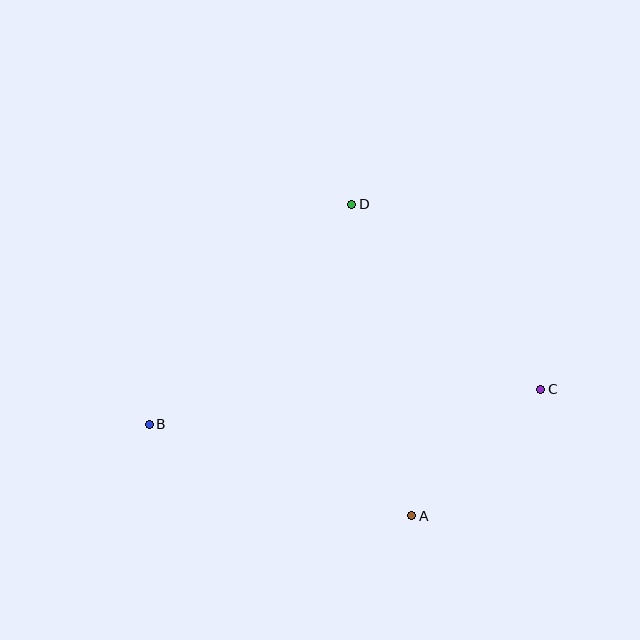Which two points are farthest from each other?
Points B and C are farthest from each other.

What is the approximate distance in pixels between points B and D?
The distance between B and D is approximately 299 pixels.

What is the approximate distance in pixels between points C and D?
The distance between C and D is approximately 264 pixels.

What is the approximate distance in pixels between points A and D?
The distance between A and D is approximately 317 pixels.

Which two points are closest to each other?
Points A and C are closest to each other.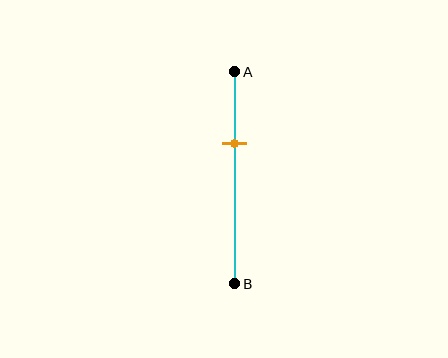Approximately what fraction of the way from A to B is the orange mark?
The orange mark is approximately 35% of the way from A to B.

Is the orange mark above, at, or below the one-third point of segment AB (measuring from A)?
The orange mark is approximately at the one-third point of segment AB.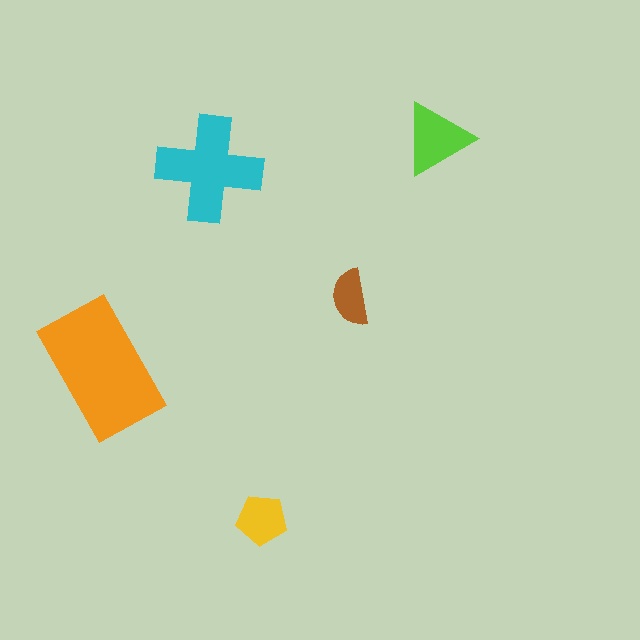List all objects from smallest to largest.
The brown semicircle, the yellow pentagon, the lime triangle, the cyan cross, the orange rectangle.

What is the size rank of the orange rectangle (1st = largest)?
1st.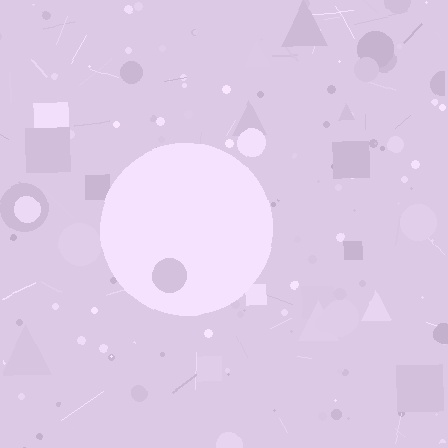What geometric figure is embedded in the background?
A circle is embedded in the background.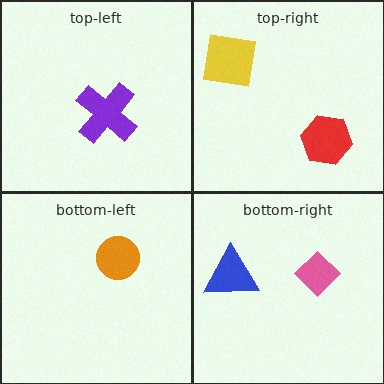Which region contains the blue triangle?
The bottom-right region.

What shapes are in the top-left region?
The purple cross.